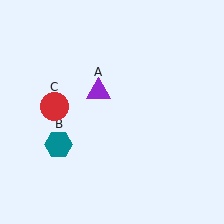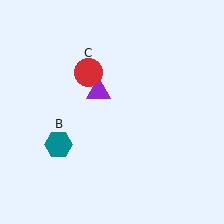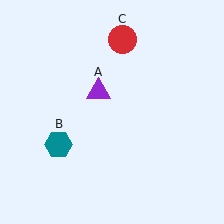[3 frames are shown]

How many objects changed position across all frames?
1 object changed position: red circle (object C).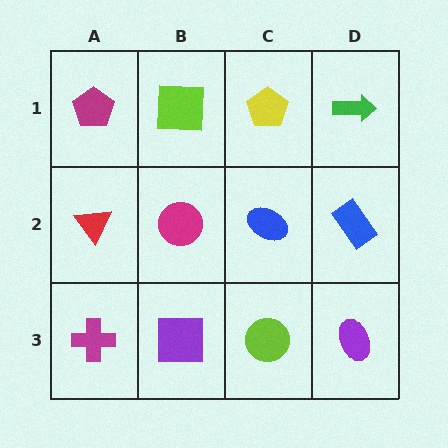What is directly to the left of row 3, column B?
A magenta cross.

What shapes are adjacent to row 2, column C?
A yellow pentagon (row 1, column C), a lime circle (row 3, column C), a magenta circle (row 2, column B), a blue rectangle (row 2, column D).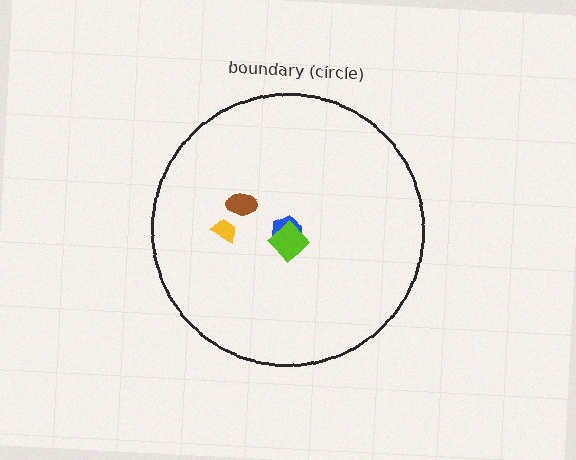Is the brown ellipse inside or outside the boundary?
Inside.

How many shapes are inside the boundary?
4 inside, 0 outside.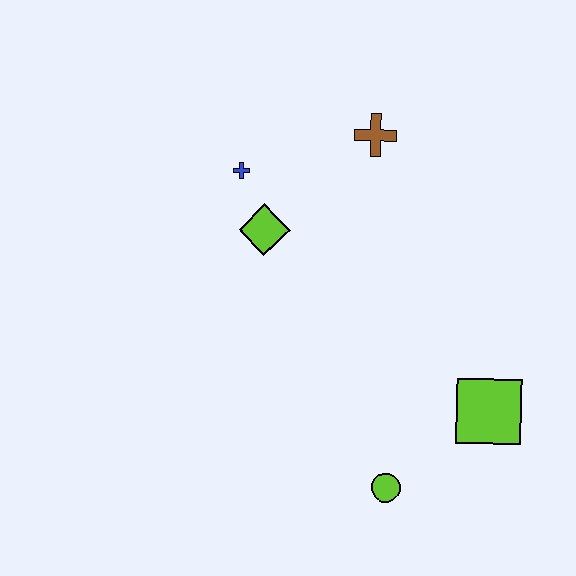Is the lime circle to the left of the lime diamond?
No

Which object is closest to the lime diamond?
The blue cross is closest to the lime diamond.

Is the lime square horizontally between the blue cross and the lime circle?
No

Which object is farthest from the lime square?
The blue cross is farthest from the lime square.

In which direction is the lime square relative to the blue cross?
The lime square is to the right of the blue cross.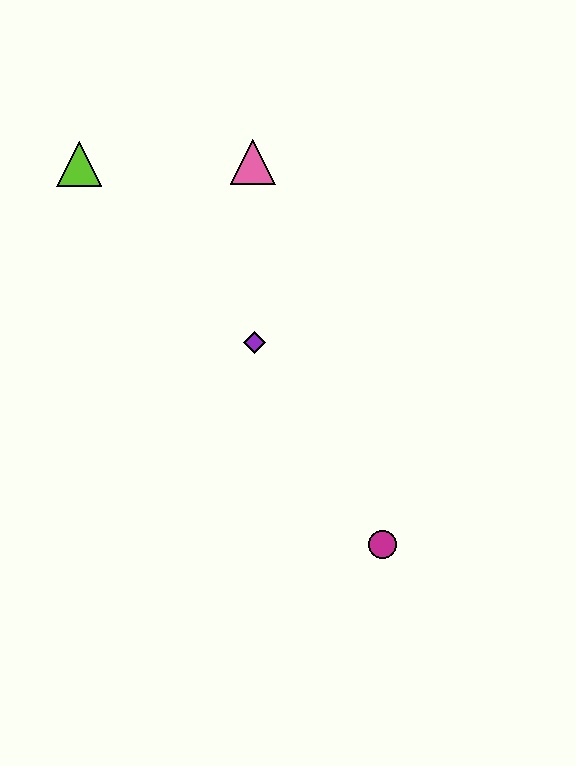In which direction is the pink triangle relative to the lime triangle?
The pink triangle is to the right of the lime triangle.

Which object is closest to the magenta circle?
The purple diamond is closest to the magenta circle.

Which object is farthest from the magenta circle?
The lime triangle is farthest from the magenta circle.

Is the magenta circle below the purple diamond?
Yes